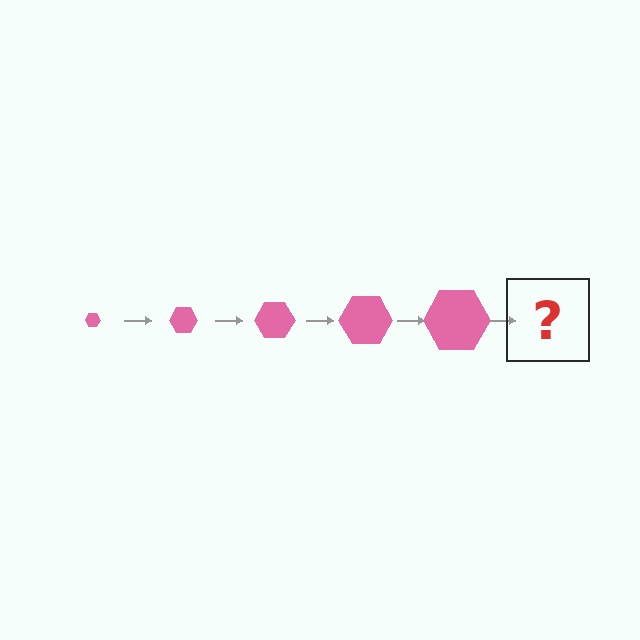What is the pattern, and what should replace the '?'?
The pattern is that the hexagon gets progressively larger each step. The '?' should be a pink hexagon, larger than the previous one.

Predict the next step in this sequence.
The next step is a pink hexagon, larger than the previous one.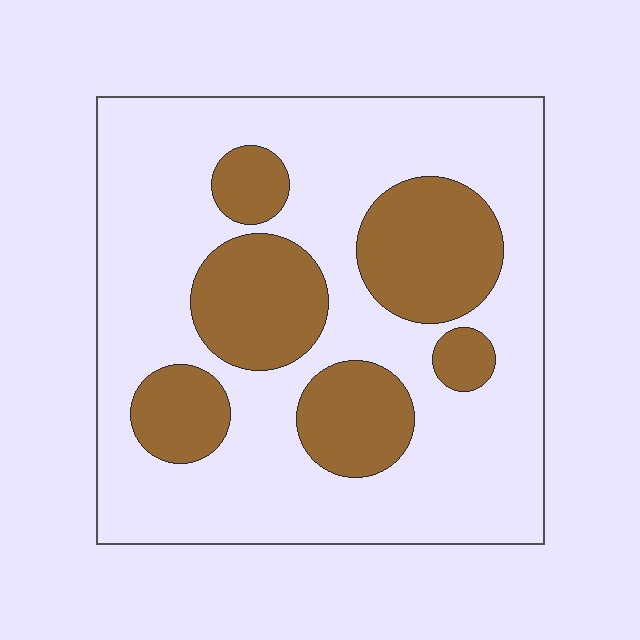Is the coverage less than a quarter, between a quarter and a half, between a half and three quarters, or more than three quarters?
Between a quarter and a half.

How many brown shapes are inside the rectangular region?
6.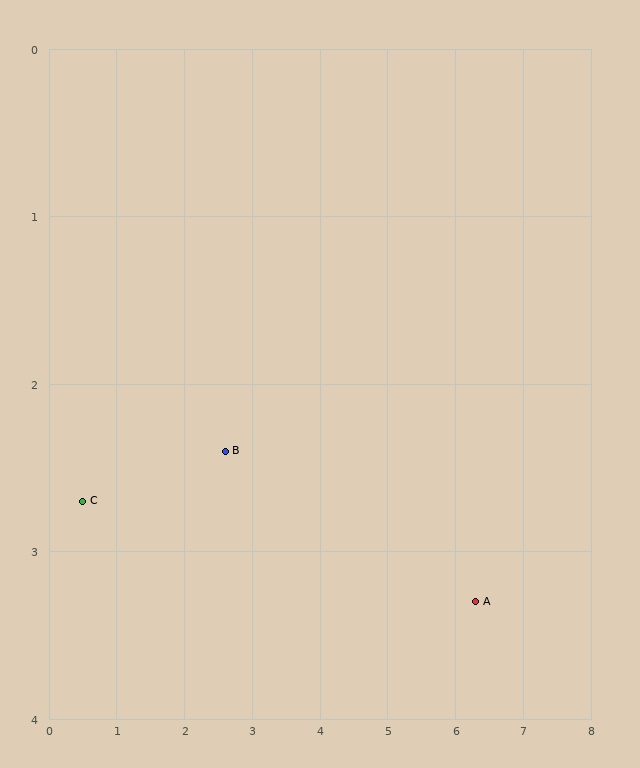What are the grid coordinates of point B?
Point B is at approximately (2.6, 2.4).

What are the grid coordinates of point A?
Point A is at approximately (6.3, 3.3).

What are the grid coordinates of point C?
Point C is at approximately (0.5, 2.7).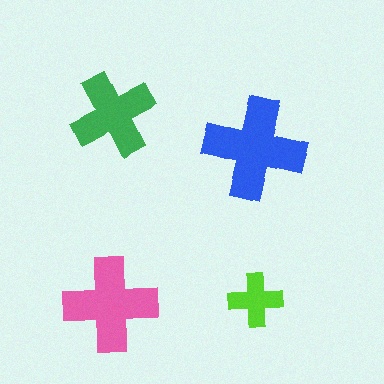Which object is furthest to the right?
The blue cross is rightmost.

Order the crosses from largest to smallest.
the blue one, the pink one, the green one, the lime one.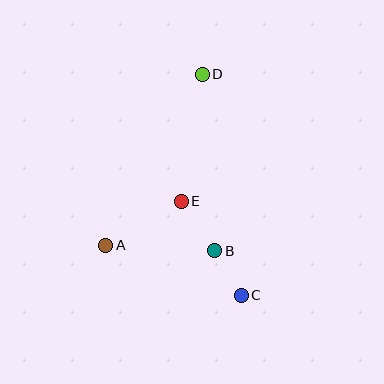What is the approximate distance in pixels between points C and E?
The distance between C and E is approximately 111 pixels.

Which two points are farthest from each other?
Points C and D are farthest from each other.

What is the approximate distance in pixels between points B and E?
The distance between B and E is approximately 60 pixels.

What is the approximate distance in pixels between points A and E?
The distance between A and E is approximately 87 pixels.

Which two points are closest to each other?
Points B and C are closest to each other.